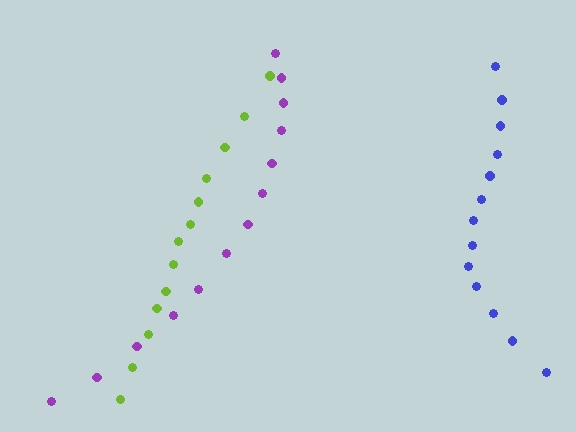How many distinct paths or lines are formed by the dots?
There are 3 distinct paths.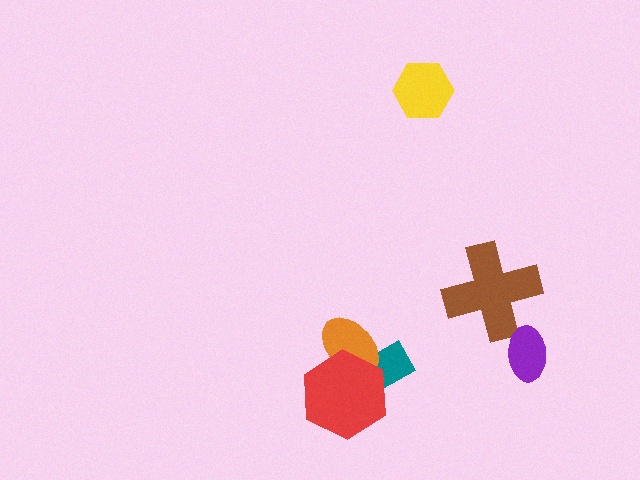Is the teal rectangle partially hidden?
Yes, it is partially covered by another shape.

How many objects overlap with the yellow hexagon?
0 objects overlap with the yellow hexagon.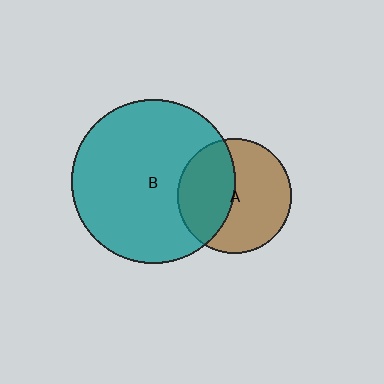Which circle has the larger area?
Circle B (teal).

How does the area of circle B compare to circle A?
Approximately 2.0 times.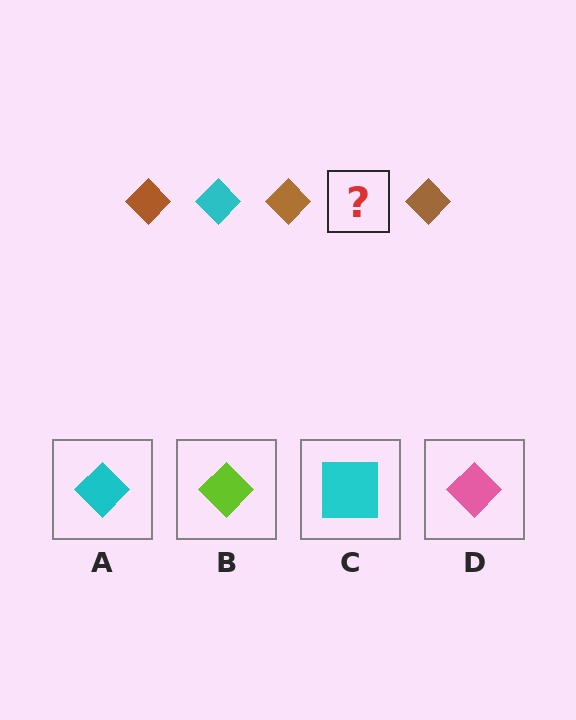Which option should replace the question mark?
Option A.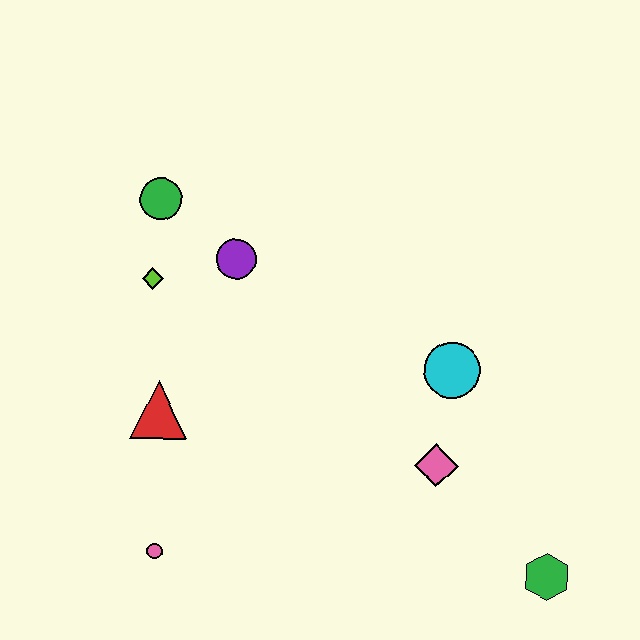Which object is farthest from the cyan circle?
The pink circle is farthest from the cyan circle.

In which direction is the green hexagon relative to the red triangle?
The green hexagon is to the right of the red triangle.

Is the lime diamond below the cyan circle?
No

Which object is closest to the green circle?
The lime diamond is closest to the green circle.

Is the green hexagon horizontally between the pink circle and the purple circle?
No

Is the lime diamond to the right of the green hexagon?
No